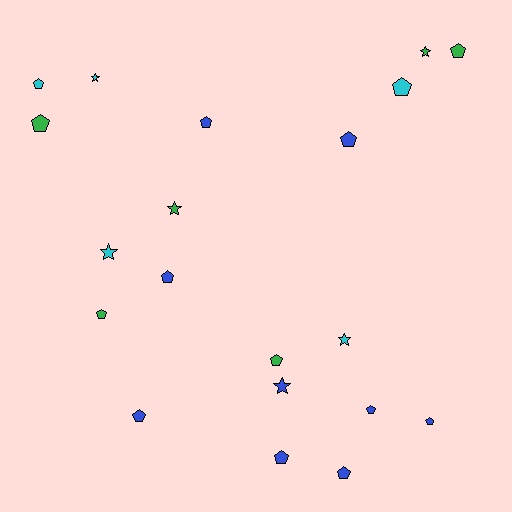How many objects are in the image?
There are 20 objects.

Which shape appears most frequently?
Pentagon, with 14 objects.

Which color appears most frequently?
Blue, with 9 objects.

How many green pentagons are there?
There are 4 green pentagons.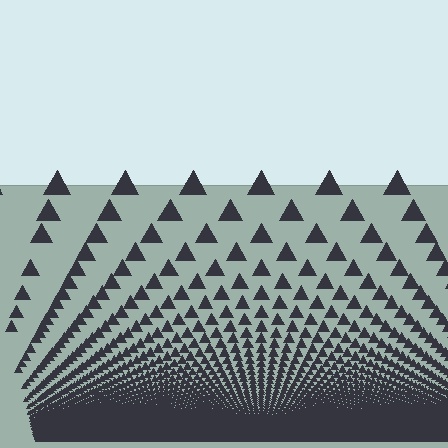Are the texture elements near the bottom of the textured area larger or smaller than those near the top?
Smaller. The gradient is inverted — elements near the bottom are smaller and denser.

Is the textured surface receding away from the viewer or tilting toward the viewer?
The surface appears to tilt toward the viewer. Texture elements get larger and sparser toward the top.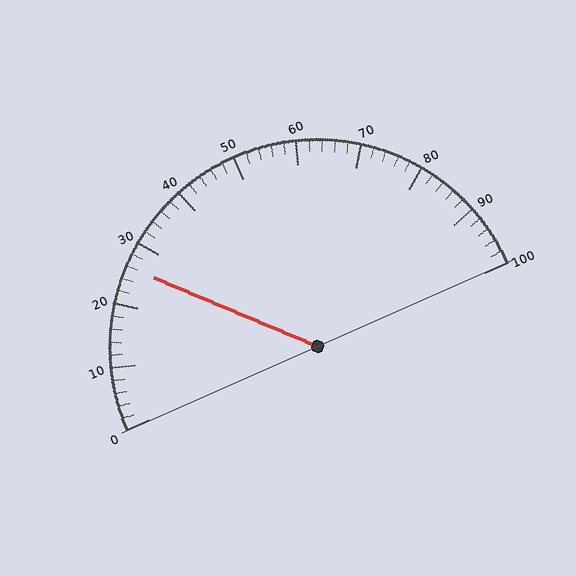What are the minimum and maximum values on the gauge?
The gauge ranges from 0 to 100.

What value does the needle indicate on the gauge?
The needle indicates approximately 26.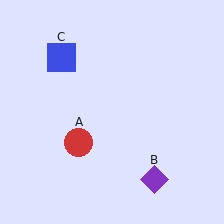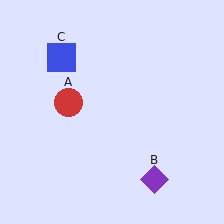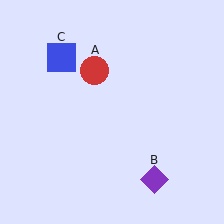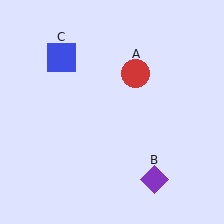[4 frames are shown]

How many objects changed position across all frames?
1 object changed position: red circle (object A).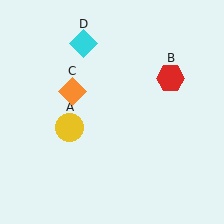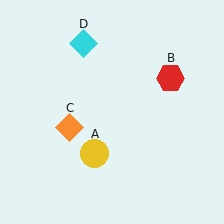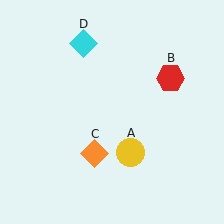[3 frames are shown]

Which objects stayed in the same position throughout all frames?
Red hexagon (object B) and cyan diamond (object D) remained stationary.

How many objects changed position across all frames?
2 objects changed position: yellow circle (object A), orange diamond (object C).